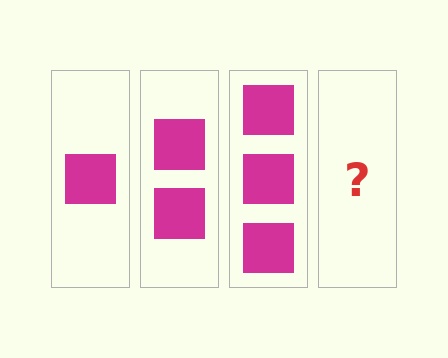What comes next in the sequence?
The next element should be 4 squares.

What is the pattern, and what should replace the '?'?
The pattern is that each step adds one more square. The '?' should be 4 squares.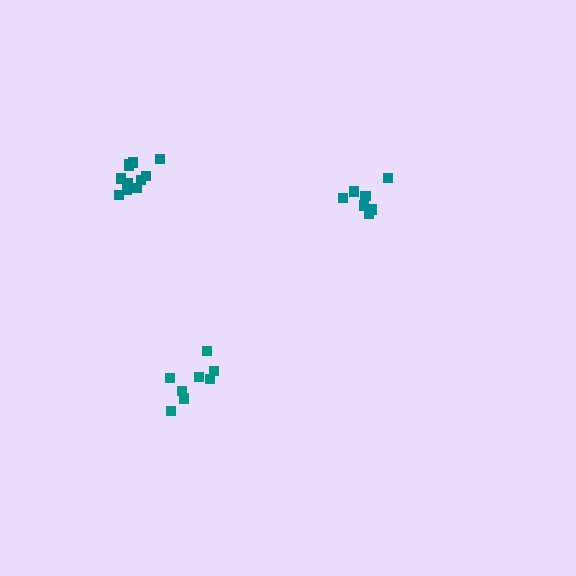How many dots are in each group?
Group 1: 7 dots, Group 2: 8 dots, Group 3: 12 dots (27 total).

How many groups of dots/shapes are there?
There are 3 groups.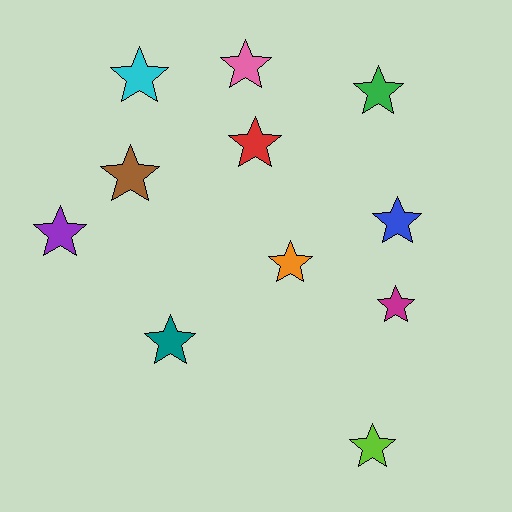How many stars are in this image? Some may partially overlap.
There are 11 stars.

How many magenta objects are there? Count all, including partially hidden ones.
There is 1 magenta object.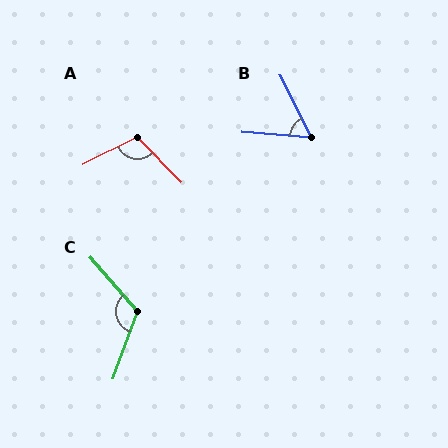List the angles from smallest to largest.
B (59°), A (107°), C (120°).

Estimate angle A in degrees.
Approximately 107 degrees.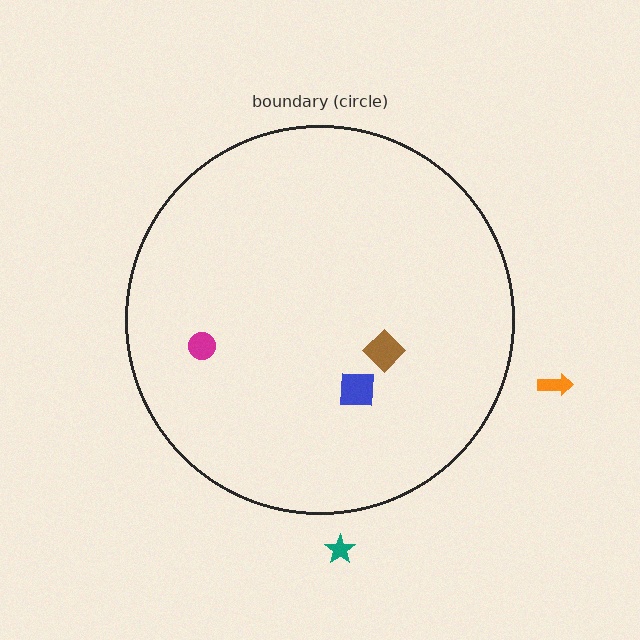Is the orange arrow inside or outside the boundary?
Outside.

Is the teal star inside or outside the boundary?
Outside.